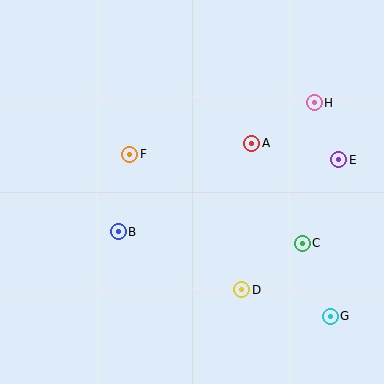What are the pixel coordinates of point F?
Point F is at (130, 154).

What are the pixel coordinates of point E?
Point E is at (339, 160).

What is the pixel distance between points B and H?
The distance between B and H is 235 pixels.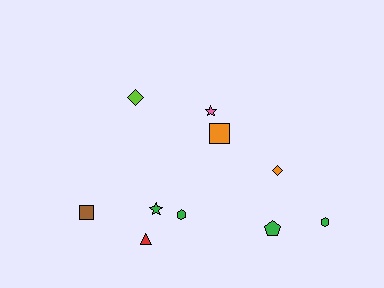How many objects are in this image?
There are 10 objects.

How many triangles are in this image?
There is 1 triangle.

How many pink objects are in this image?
There is 1 pink object.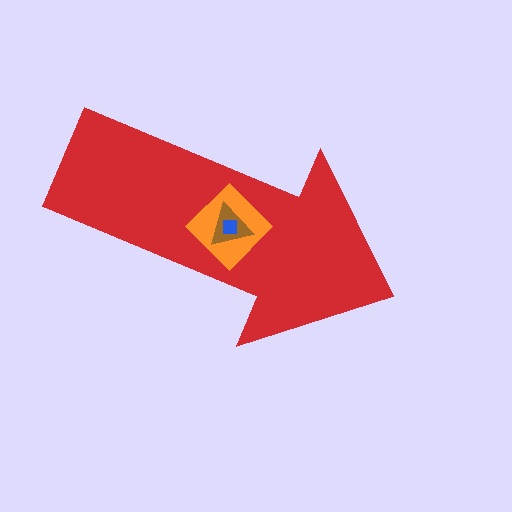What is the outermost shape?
The red arrow.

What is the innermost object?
The blue square.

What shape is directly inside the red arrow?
The orange diamond.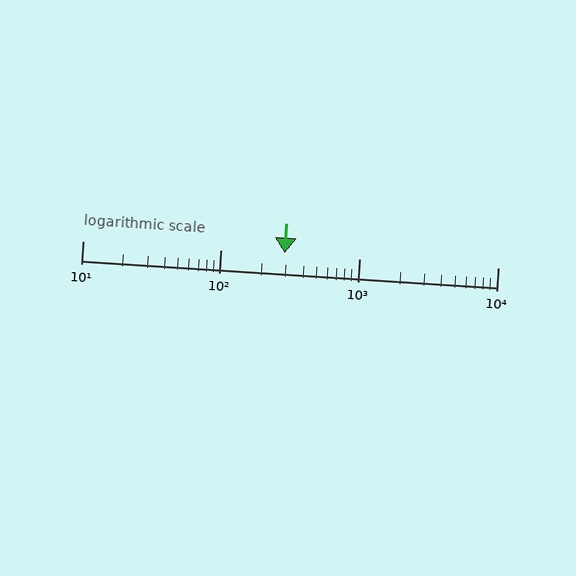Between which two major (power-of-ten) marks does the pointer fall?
The pointer is between 100 and 1000.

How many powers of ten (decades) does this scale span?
The scale spans 3 decades, from 10 to 10000.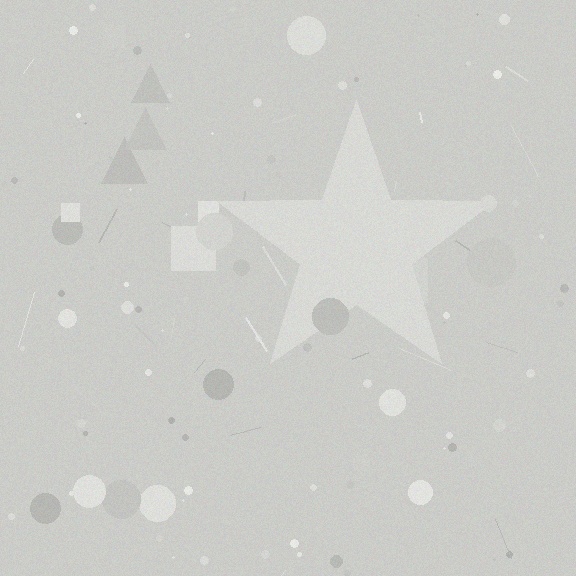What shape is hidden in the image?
A star is hidden in the image.